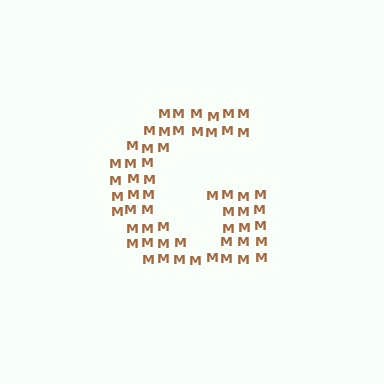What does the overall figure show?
The overall figure shows the letter G.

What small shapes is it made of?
It is made of small letter M's.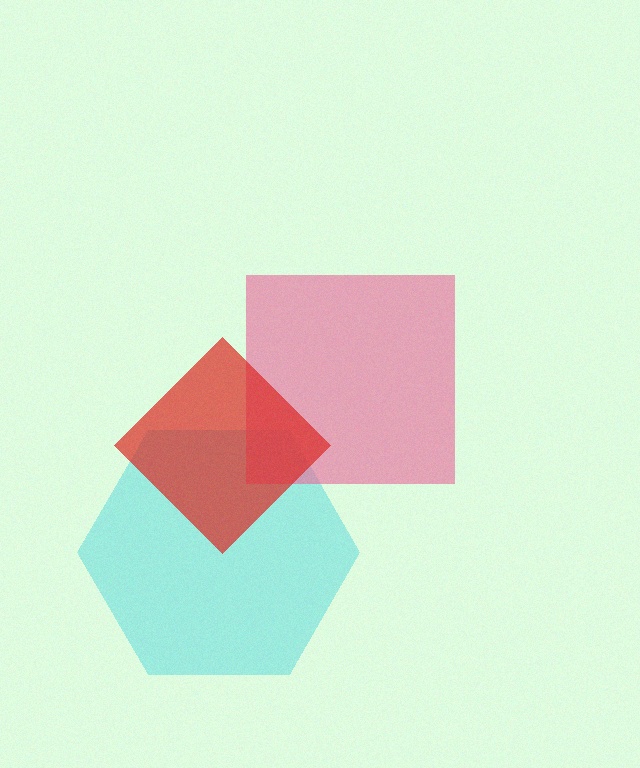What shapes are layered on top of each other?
The layered shapes are: a cyan hexagon, a pink square, a red diamond.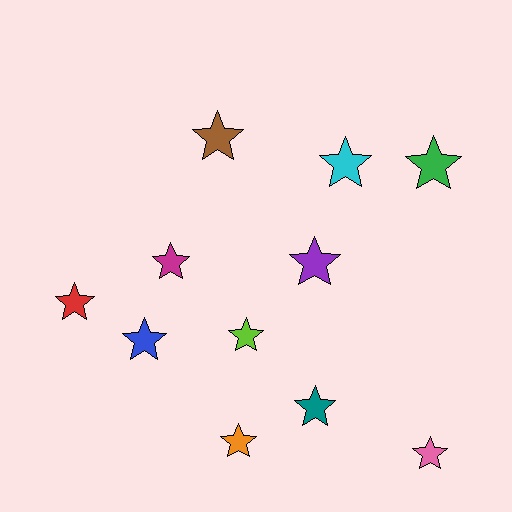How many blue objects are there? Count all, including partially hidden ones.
There is 1 blue object.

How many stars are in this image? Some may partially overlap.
There are 11 stars.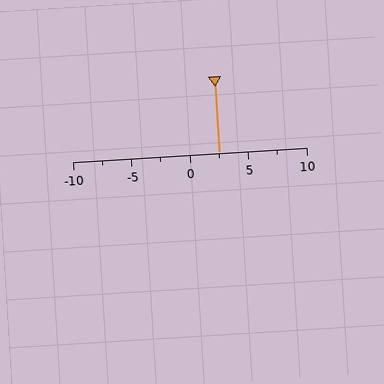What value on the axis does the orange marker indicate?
The marker indicates approximately 2.5.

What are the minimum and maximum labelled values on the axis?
The axis runs from -10 to 10.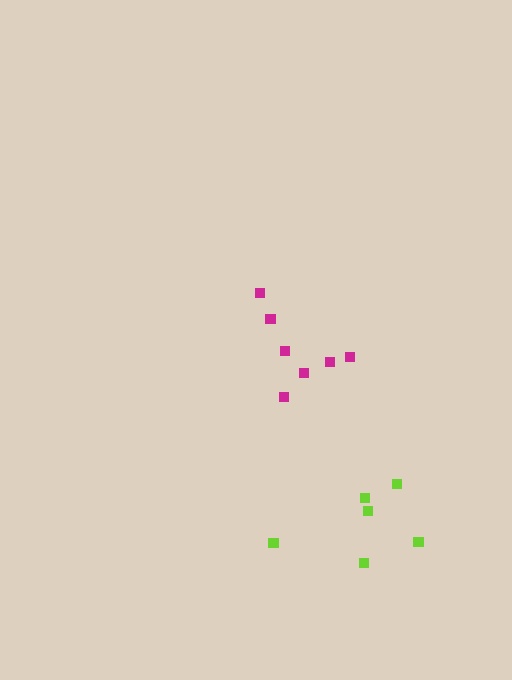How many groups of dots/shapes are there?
There are 2 groups.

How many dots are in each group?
Group 1: 6 dots, Group 2: 7 dots (13 total).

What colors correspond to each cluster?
The clusters are colored: lime, magenta.